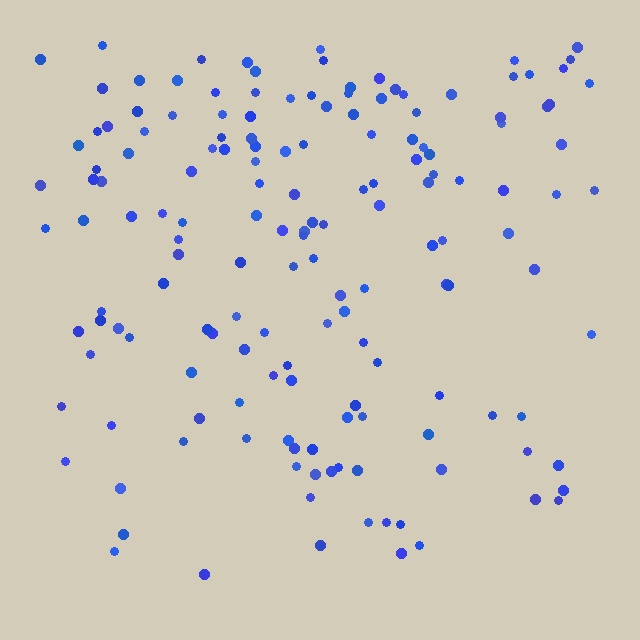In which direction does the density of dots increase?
From bottom to top, with the top side densest.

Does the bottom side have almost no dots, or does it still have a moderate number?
Still a moderate number, just noticeably fewer than the top.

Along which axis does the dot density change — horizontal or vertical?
Vertical.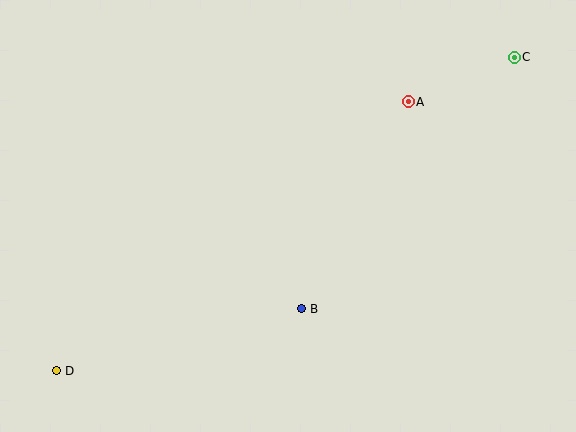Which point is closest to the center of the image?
Point B at (302, 309) is closest to the center.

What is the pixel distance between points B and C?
The distance between B and C is 329 pixels.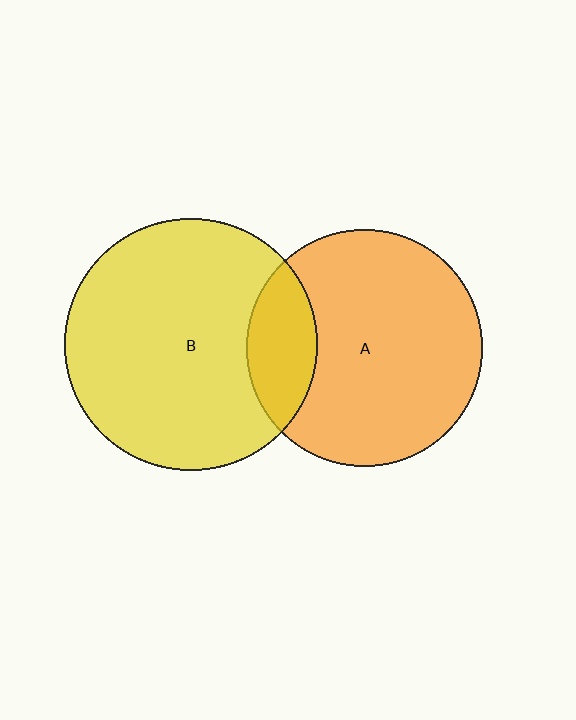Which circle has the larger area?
Circle B (yellow).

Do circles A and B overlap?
Yes.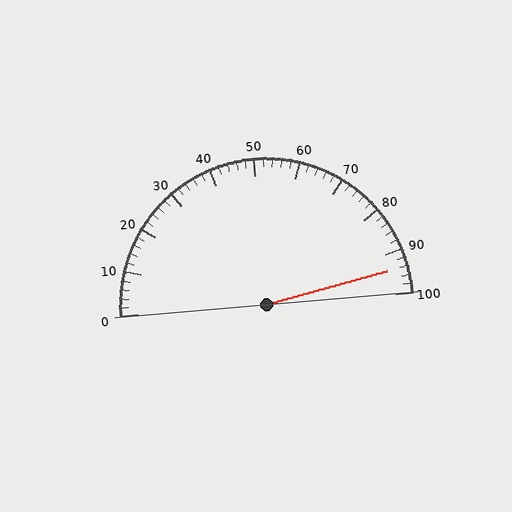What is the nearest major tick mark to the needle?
The nearest major tick mark is 90.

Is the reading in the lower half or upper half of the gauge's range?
The reading is in the upper half of the range (0 to 100).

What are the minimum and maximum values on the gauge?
The gauge ranges from 0 to 100.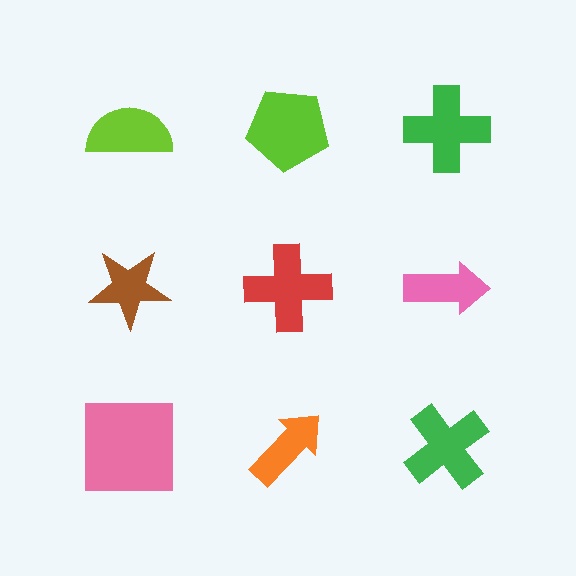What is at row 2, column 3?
A pink arrow.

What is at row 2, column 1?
A brown star.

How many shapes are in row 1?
3 shapes.